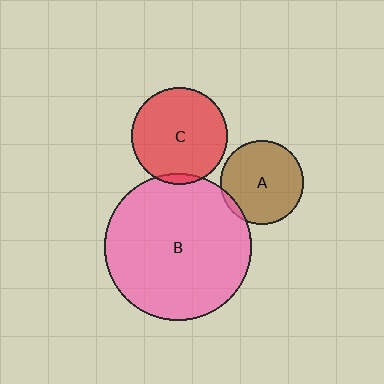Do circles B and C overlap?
Yes.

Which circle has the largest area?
Circle B (pink).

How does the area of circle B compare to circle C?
Approximately 2.3 times.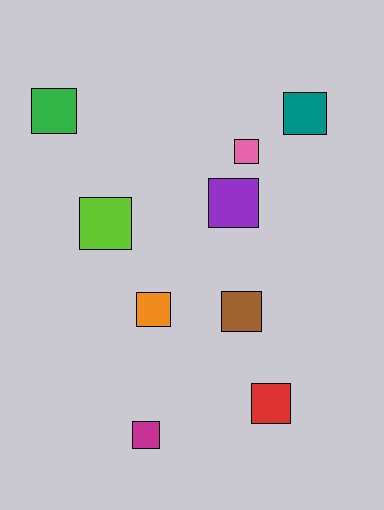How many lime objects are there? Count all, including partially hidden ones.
There is 1 lime object.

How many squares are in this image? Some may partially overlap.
There are 9 squares.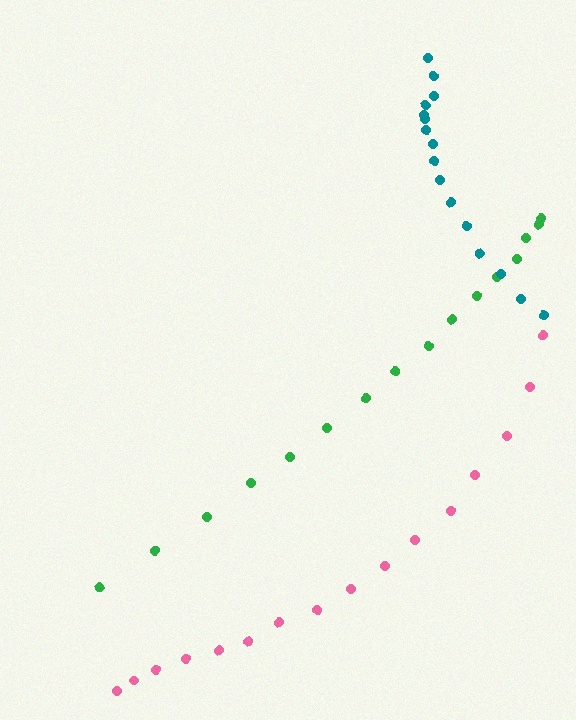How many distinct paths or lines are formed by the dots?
There are 3 distinct paths.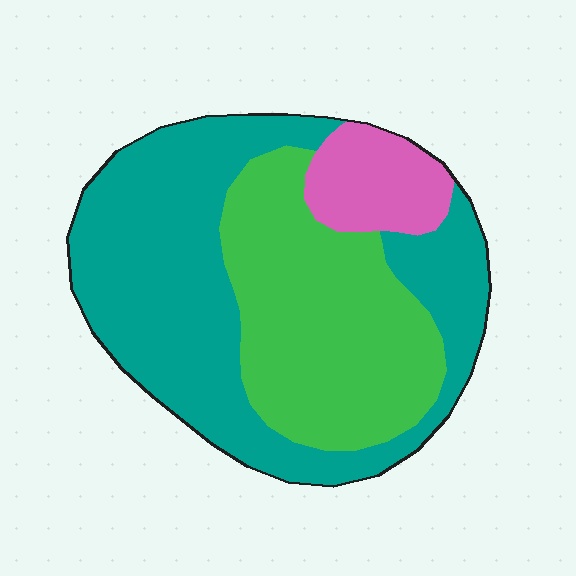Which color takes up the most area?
Teal, at roughly 55%.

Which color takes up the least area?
Pink, at roughly 10%.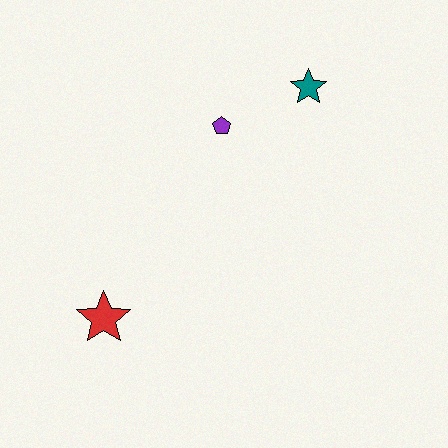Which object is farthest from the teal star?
The red star is farthest from the teal star.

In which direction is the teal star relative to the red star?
The teal star is above the red star.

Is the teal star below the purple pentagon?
No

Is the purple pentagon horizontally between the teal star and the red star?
Yes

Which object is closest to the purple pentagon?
The teal star is closest to the purple pentagon.